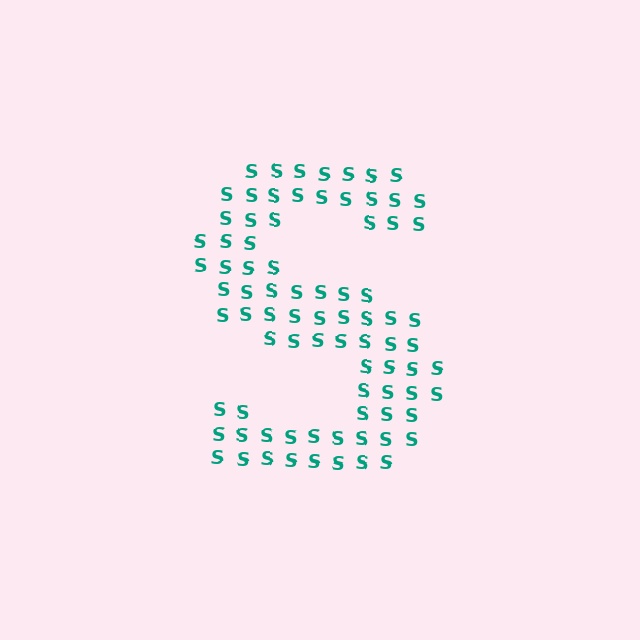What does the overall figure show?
The overall figure shows the letter S.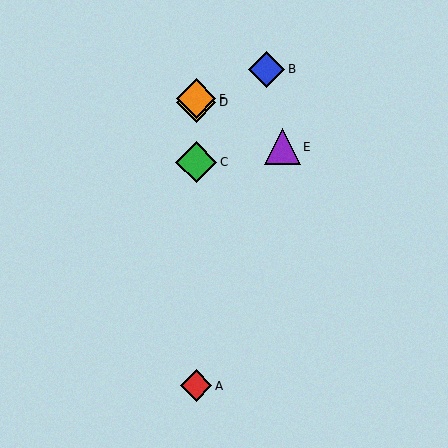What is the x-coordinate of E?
Object E is at x≈282.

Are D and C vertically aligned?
Yes, both are at x≈196.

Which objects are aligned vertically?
Objects A, C, D, F are aligned vertically.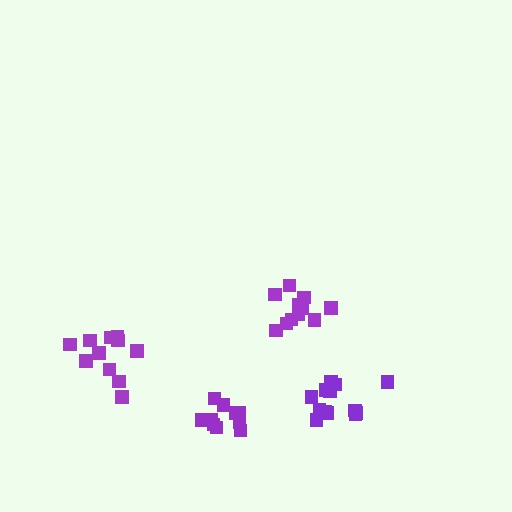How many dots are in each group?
Group 1: 11 dots, Group 2: 13 dots, Group 3: 10 dots, Group 4: 12 dots (46 total).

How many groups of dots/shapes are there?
There are 4 groups.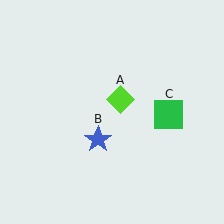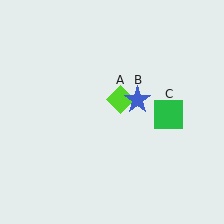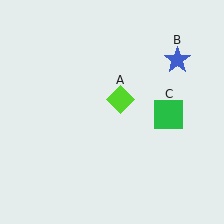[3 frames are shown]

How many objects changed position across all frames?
1 object changed position: blue star (object B).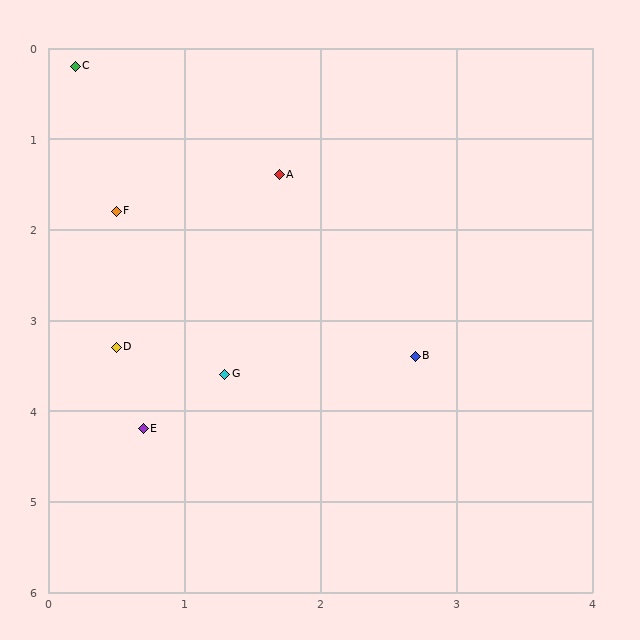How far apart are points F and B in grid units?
Points F and B are about 2.7 grid units apart.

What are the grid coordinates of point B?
Point B is at approximately (2.7, 3.4).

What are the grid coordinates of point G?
Point G is at approximately (1.3, 3.6).